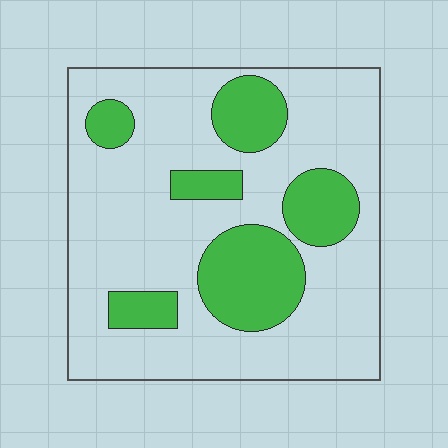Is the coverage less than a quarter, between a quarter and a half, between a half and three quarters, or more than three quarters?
Between a quarter and a half.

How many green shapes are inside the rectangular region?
6.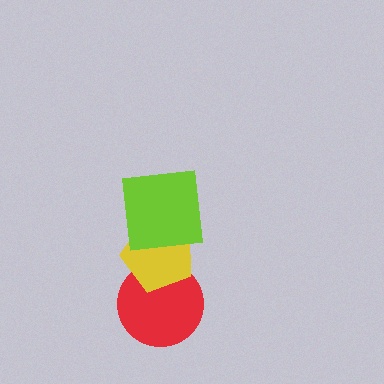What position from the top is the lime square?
The lime square is 1st from the top.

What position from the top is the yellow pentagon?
The yellow pentagon is 2nd from the top.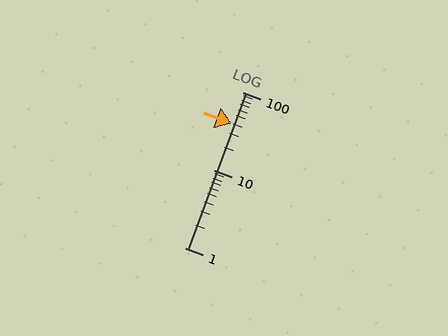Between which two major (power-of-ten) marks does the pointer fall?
The pointer is between 10 and 100.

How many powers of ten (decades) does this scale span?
The scale spans 2 decades, from 1 to 100.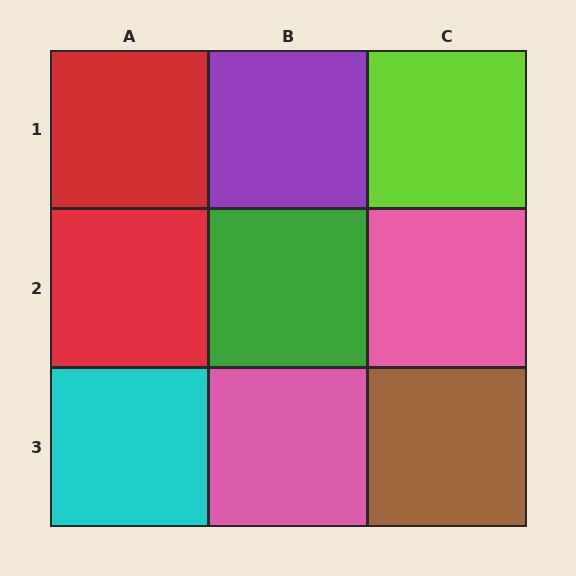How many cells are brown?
1 cell is brown.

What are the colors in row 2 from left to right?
Red, green, pink.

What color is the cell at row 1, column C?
Lime.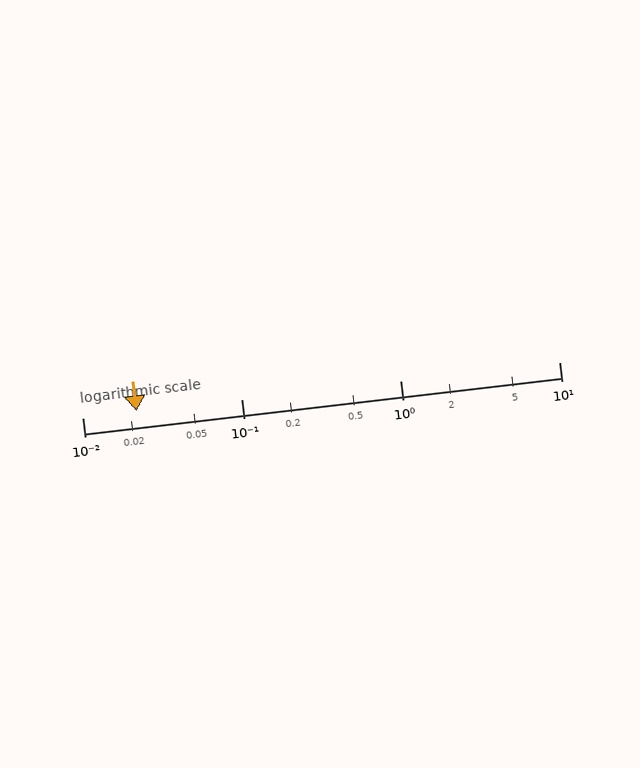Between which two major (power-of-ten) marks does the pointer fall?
The pointer is between 0.01 and 0.1.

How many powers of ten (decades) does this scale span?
The scale spans 3 decades, from 0.01 to 10.